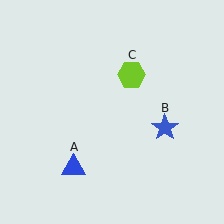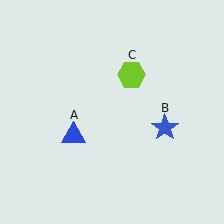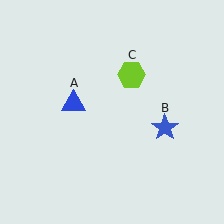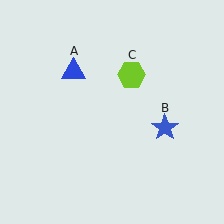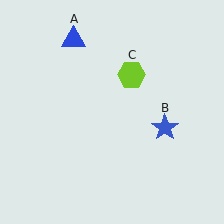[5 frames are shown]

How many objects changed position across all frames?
1 object changed position: blue triangle (object A).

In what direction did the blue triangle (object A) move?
The blue triangle (object A) moved up.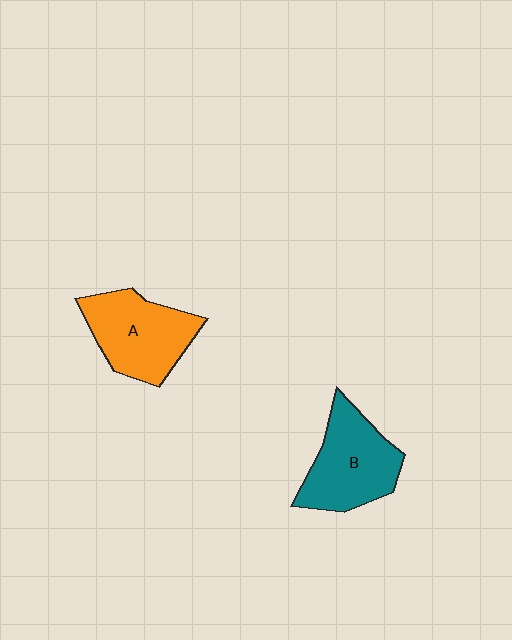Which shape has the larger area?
Shape B (teal).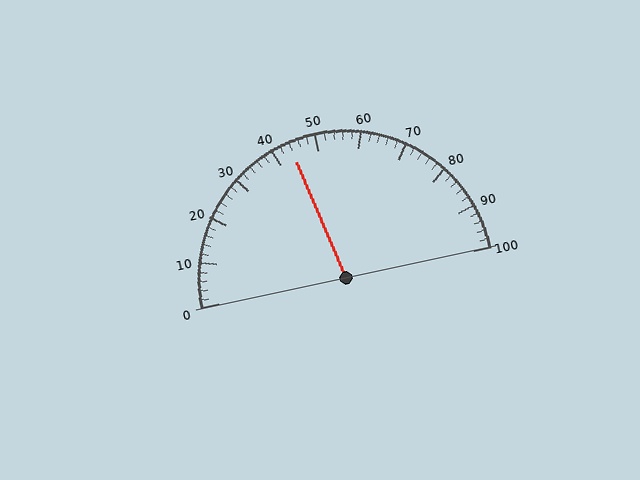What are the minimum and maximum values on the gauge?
The gauge ranges from 0 to 100.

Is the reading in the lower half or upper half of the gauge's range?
The reading is in the lower half of the range (0 to 100).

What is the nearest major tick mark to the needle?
The nearest major tick mark is 40.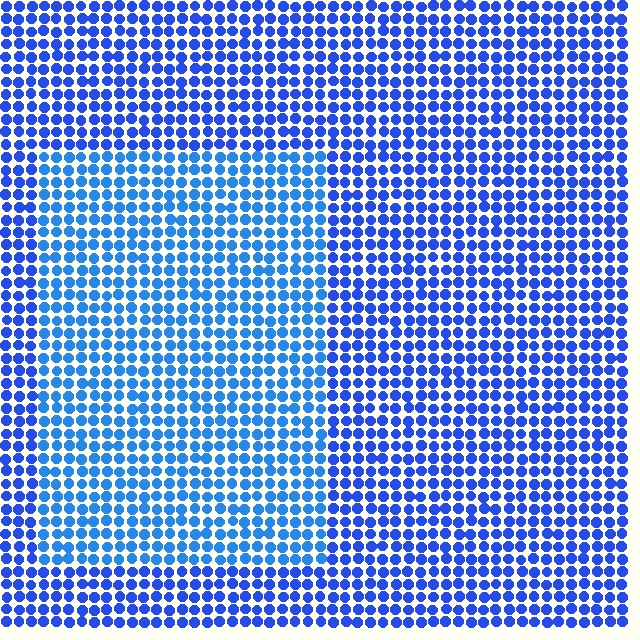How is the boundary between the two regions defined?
The boundary is defined purely by a slight shift in hue (about 19 degrees). Spacing, size, and orientation are identical on both sides.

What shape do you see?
I see a rectangle.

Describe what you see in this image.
The image is filled with small blue elements in a uniform arrangement. A rectangle-shaped region is visible where the elements are tinted to a slightly different hue, forming a subtle color boundary.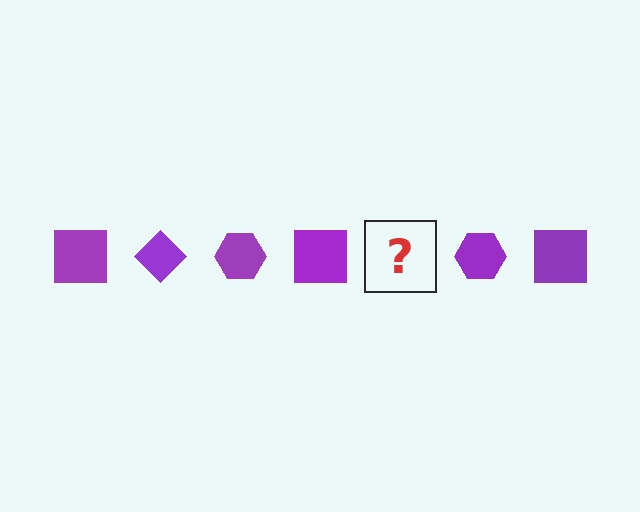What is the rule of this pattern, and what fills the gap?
The rule is that the pattern cycles through square, diamond, hexagon shapes in purple. The gap should be filled with a purple diamond.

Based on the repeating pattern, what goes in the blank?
The blank should be a purple diamond.